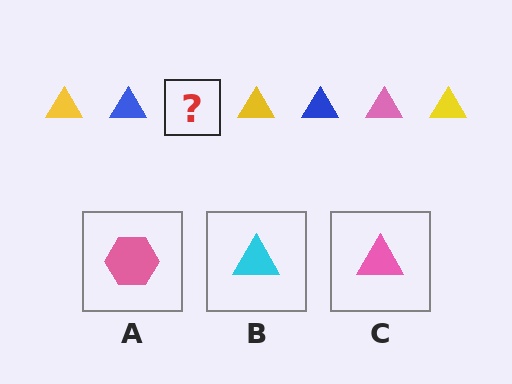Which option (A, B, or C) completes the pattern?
C.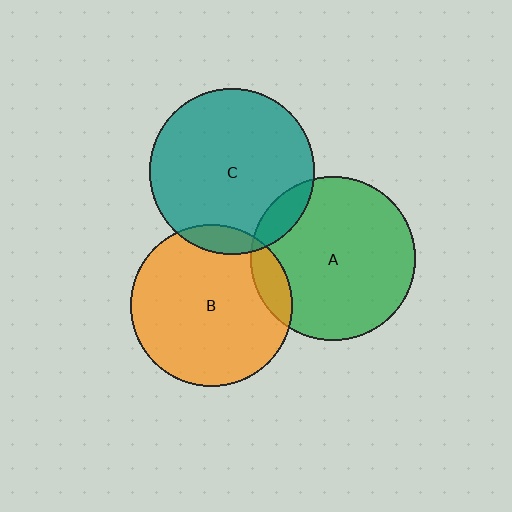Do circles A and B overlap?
Yes.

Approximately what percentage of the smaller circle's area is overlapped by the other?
Approximately 10%.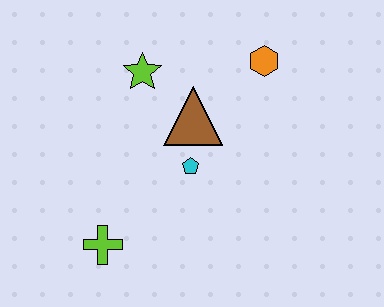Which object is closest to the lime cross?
The cyan pentagon is closest to the lime cross.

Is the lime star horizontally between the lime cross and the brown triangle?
Yes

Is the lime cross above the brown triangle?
No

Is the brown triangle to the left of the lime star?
No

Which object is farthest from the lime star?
The lime cross is farthest from the lime star.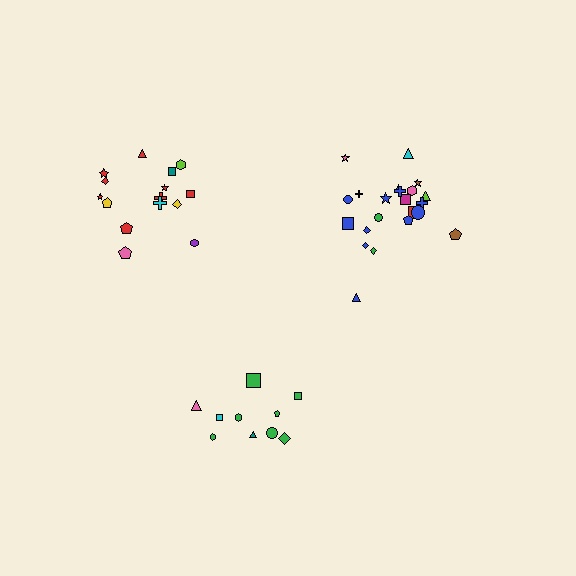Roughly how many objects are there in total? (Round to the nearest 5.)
Roughly 45 objects in total.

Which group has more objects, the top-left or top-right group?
The top-right group.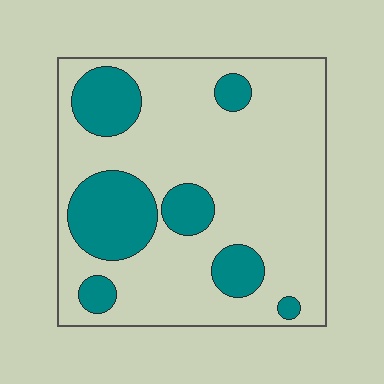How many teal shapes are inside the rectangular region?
7.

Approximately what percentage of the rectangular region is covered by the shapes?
Approximately 25%.